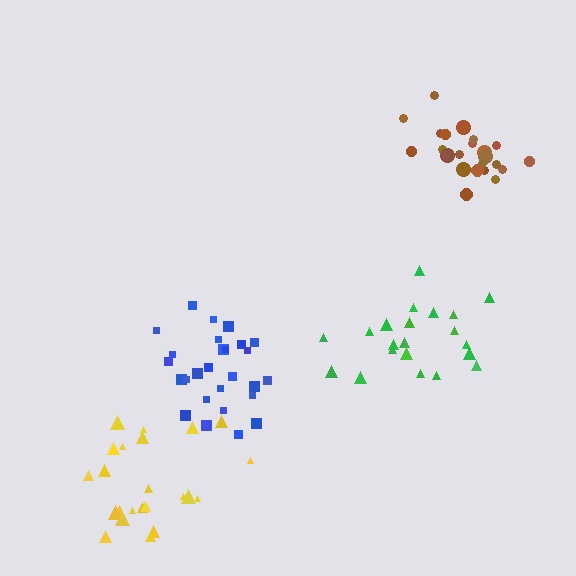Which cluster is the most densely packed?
Brown.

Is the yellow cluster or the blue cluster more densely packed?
Blue.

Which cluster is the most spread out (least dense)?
Green.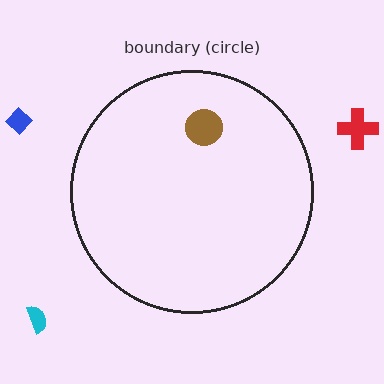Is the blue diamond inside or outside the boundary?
Outside.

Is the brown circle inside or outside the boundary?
Inside.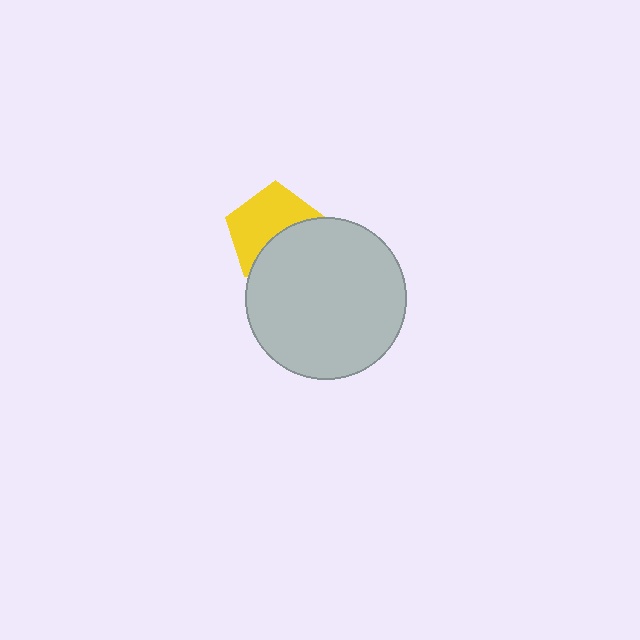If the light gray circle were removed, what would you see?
You would see the complete yellow pentagon.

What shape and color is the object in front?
The object in front is a light gray circle.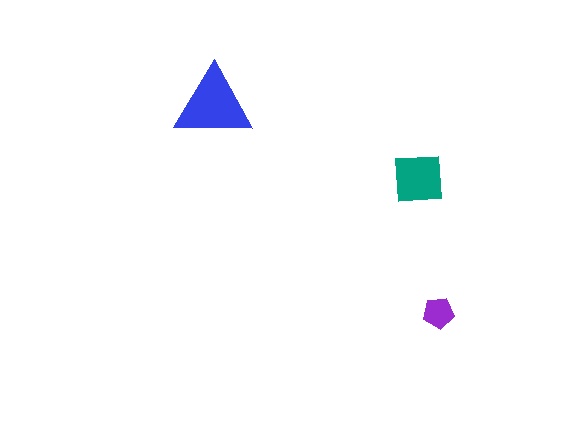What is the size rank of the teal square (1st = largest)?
2nd.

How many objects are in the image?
There are 3 objects in the image.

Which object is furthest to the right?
The purple pentagon is rightmost.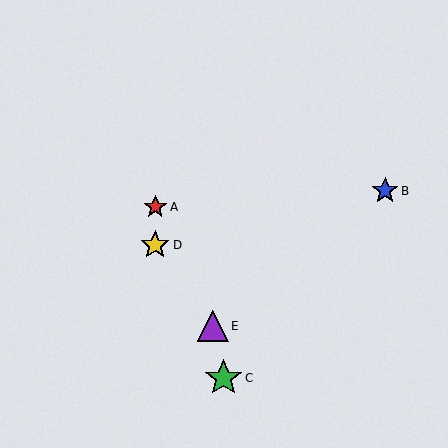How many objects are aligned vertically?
2 objects (A, D) are aligned vertically.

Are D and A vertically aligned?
Yes, both are at x≈155.